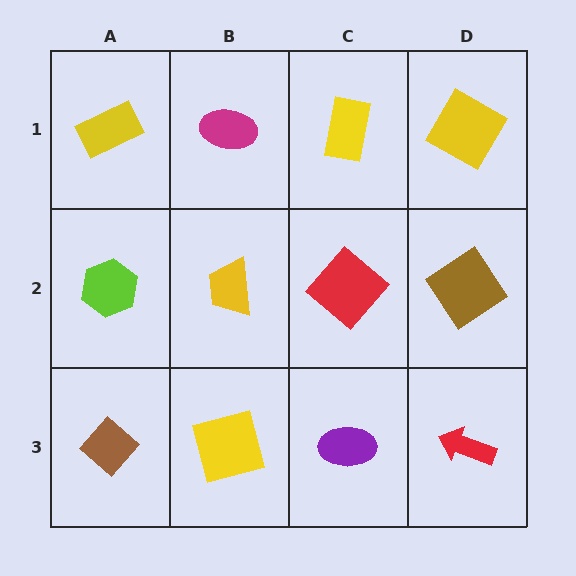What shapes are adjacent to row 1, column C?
A red diamond (row 2, column C), a magenta ellipse (row 1, column B), a yellow square (row 1, column D).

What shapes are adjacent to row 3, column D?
A brown diamond (row 2, column D), a purple ellipse (row 3, column C).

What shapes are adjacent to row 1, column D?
A brown diamond (row 2, column D), a yellow rectangle (row 1, column C).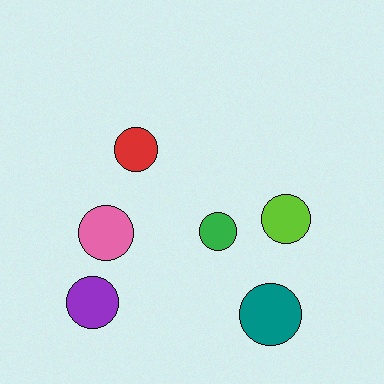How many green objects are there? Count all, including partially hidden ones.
There is 1 green object.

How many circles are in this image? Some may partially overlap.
There are 6 circles.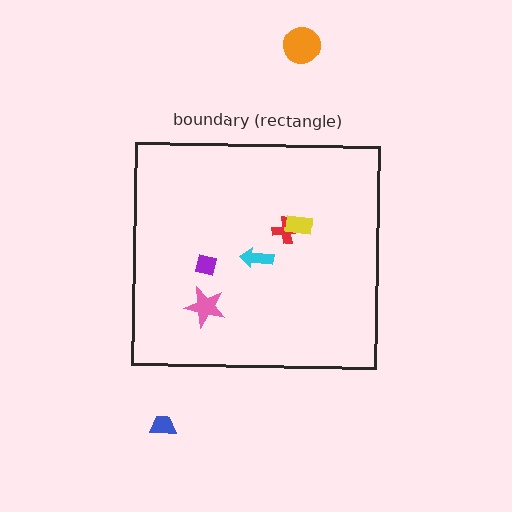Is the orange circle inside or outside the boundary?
Outside.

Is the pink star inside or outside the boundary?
Inside.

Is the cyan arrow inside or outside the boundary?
Inside.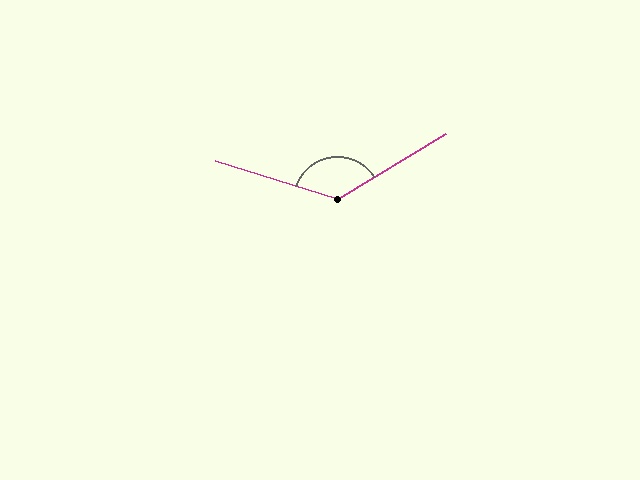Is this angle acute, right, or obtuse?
It is obtuse.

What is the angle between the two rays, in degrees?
Approximately 131 degrees.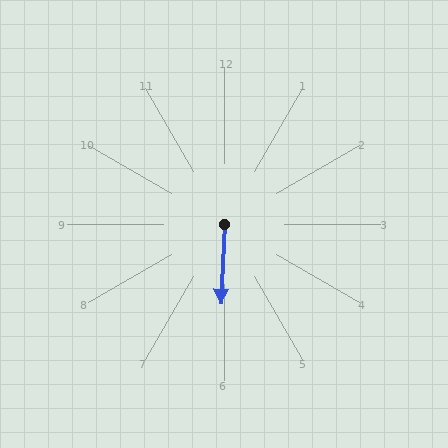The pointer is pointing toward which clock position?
Roughly 6 o'clock.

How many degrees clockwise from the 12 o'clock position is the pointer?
Approximately 183 degrees.